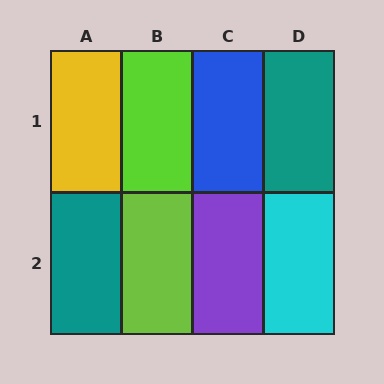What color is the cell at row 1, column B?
Lime.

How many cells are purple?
1 cell is purple.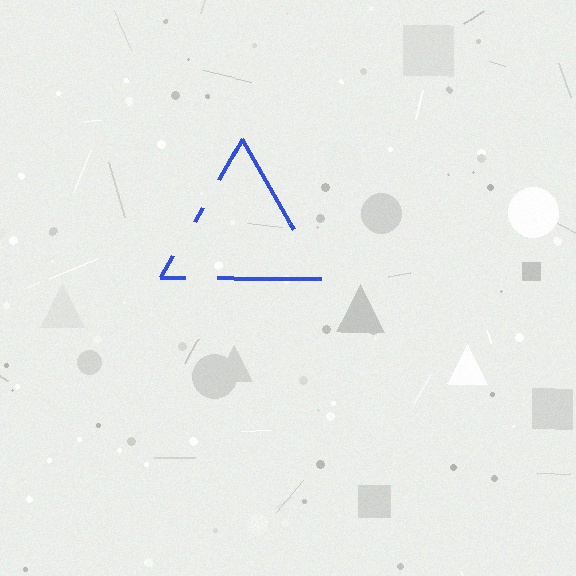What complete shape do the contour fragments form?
The contour fragments form a triangle.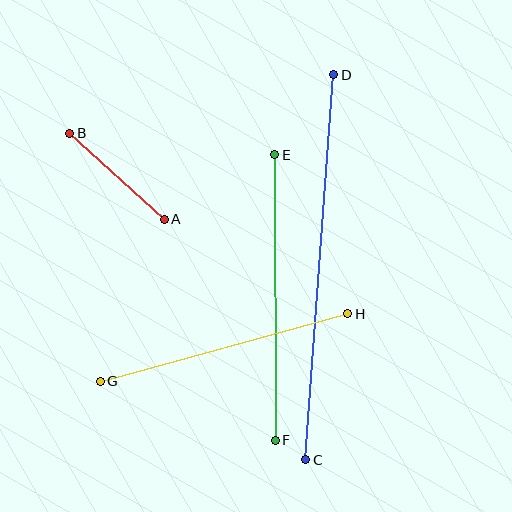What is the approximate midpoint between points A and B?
The midpoint is at approximately (117, 176) pixels.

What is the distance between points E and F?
The distance is approximately 285 pixels.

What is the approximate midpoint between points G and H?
The midpoint is at approximately (224, 347) pixels.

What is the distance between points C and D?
The distance is approximately 386 pixels.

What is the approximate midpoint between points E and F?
The midpoint is at approximately (275, 298) pixels.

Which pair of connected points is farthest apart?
Points C and D are farthest apart.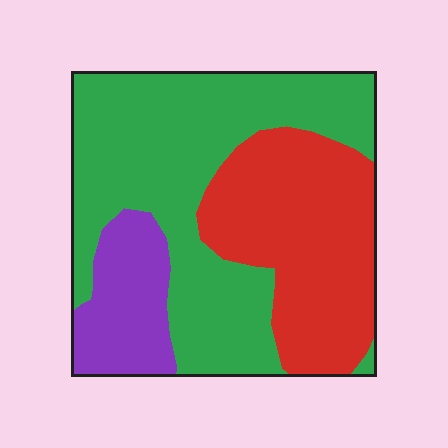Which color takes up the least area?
Purple, at roughly 15%.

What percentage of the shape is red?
Red takes up between a quarter and a half of the shape.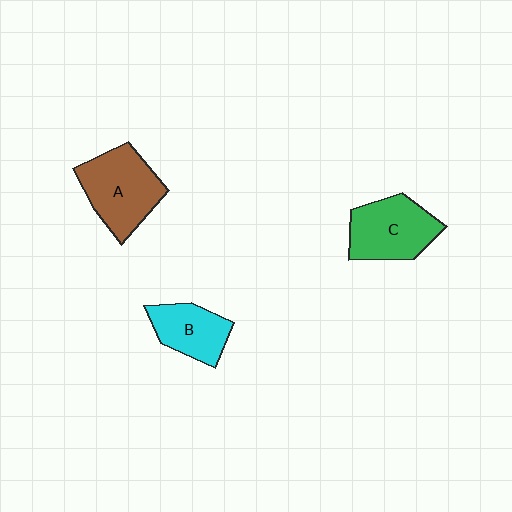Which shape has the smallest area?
Shape B (cyan).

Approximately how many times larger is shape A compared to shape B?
Approximately 1.4 times.